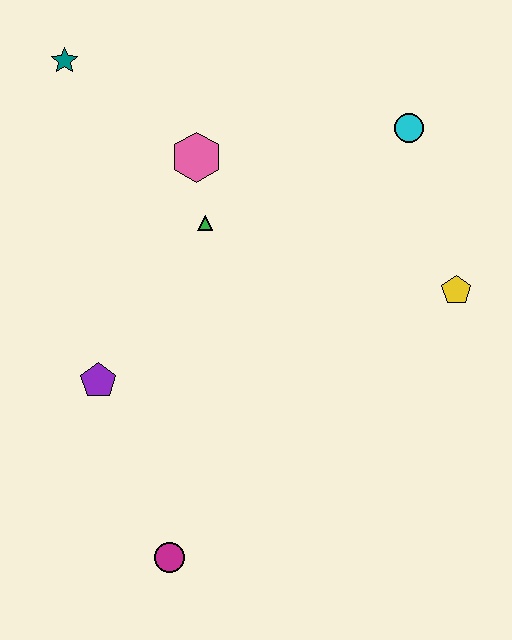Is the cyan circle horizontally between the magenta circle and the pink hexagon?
No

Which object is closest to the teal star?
The pink hexagon is closest to the teal star.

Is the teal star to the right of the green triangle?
No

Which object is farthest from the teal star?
The magenta circle is farthest from the teal star.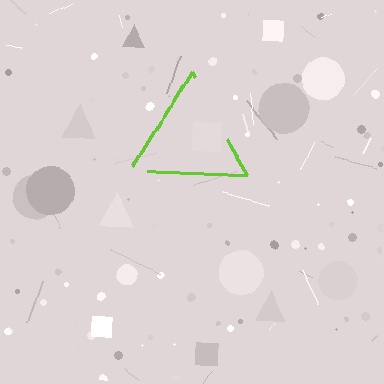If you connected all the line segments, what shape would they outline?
They would outline a triangle.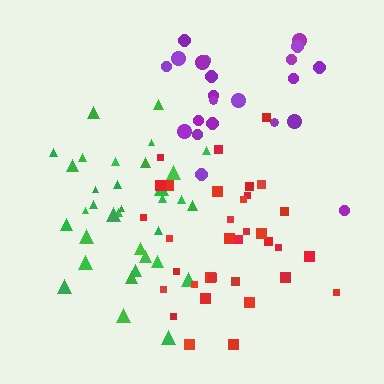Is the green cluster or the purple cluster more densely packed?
Green.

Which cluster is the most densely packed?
Green.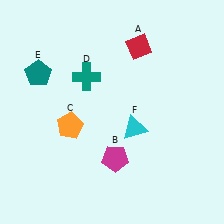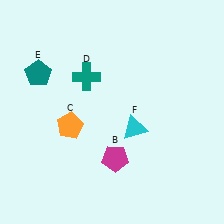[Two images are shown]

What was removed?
The red diamond (A) was removed in Image 2.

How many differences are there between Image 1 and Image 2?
There is 1 difference between the two images.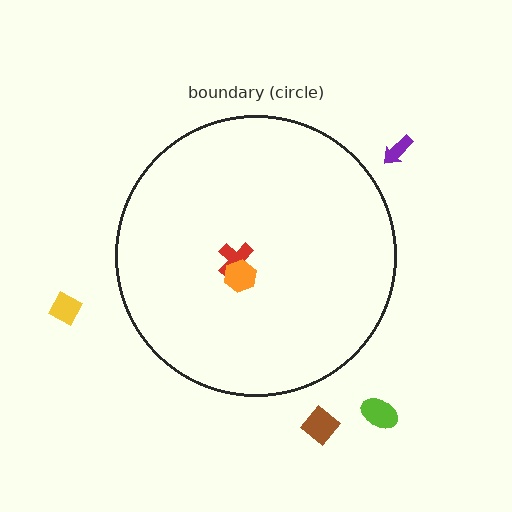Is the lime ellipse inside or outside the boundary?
Outside.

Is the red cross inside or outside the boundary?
Inside.